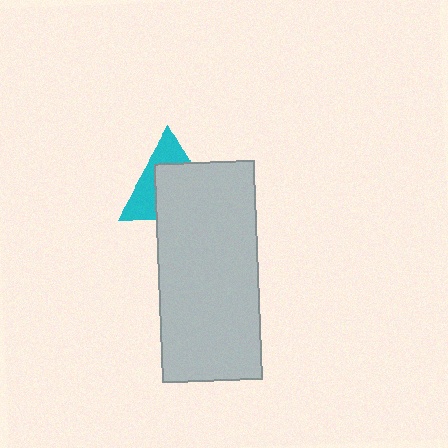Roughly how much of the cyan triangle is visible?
A small part of it is visible (roughly 41%).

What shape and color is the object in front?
The object in front is a light gray rectangle.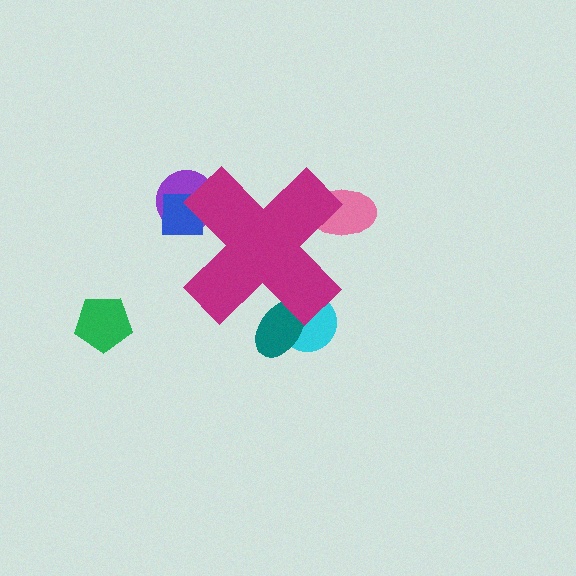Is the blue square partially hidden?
Yes, the blue square is partially hidden behind the magenta cross.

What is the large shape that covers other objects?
A magenta cross.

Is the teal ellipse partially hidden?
Yes, the teal ellipse is partially hidden behind the magenta cross.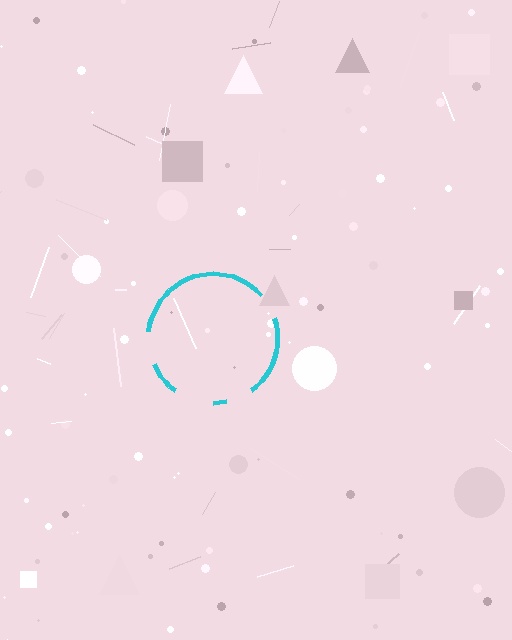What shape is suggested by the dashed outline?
The dashed outline suggests a circle.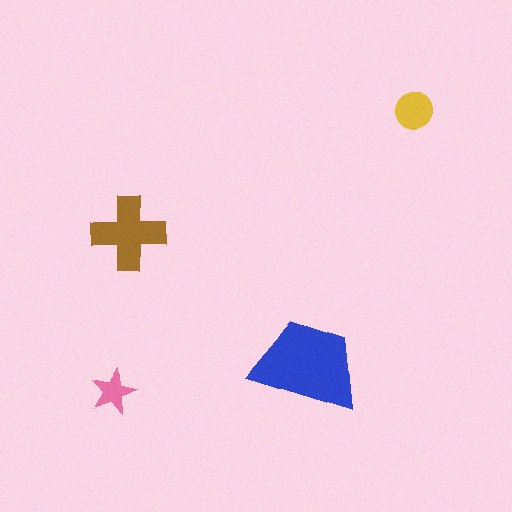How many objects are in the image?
There are 4 objects in the image.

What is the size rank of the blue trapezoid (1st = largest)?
1st.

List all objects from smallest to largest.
The pink star, the yellow circle, the brown cross, the blue trapezoid.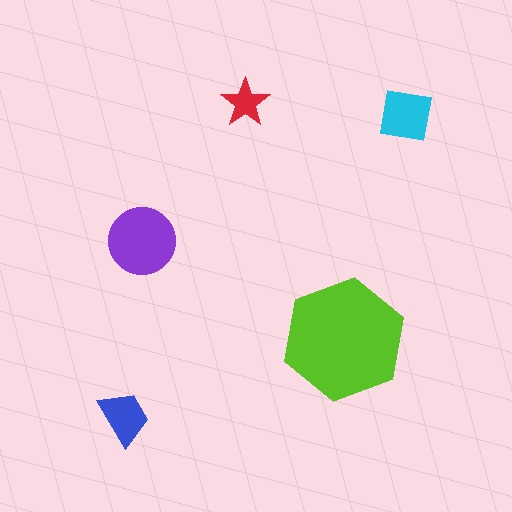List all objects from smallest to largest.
The red star, the blue trapezoid, the cyan square, the purple circle, the lime hexagon.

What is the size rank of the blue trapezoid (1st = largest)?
4th.